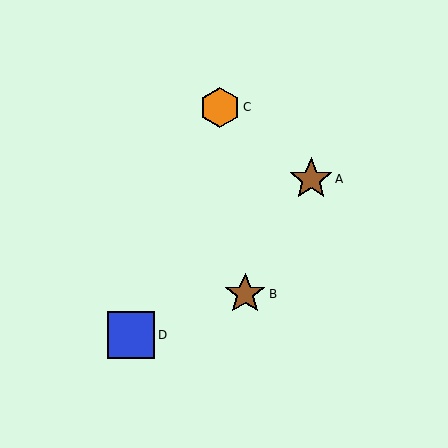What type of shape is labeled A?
Shape A is a brown star.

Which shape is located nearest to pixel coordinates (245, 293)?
The brown star (labeled B) at (245, 294) is nearest to that location.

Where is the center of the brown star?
The center of the brown star is at (245, 294).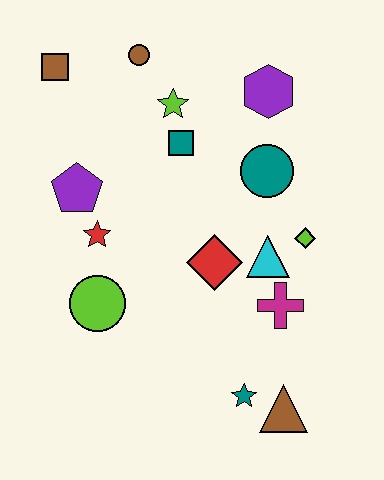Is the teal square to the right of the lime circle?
Yes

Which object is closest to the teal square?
The lime star is closest to the teal square.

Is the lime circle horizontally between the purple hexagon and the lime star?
No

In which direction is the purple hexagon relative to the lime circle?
The purple hexagon is above the lime circle.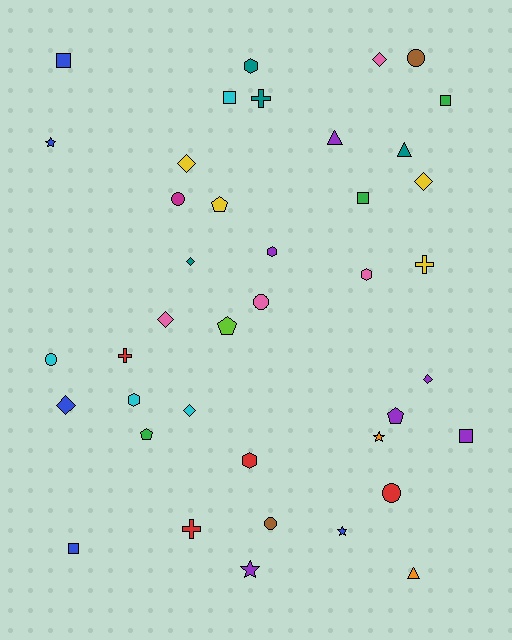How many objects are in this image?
There are 40 objects.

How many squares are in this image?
There are 6 squares.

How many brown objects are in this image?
There are 2 brown objects.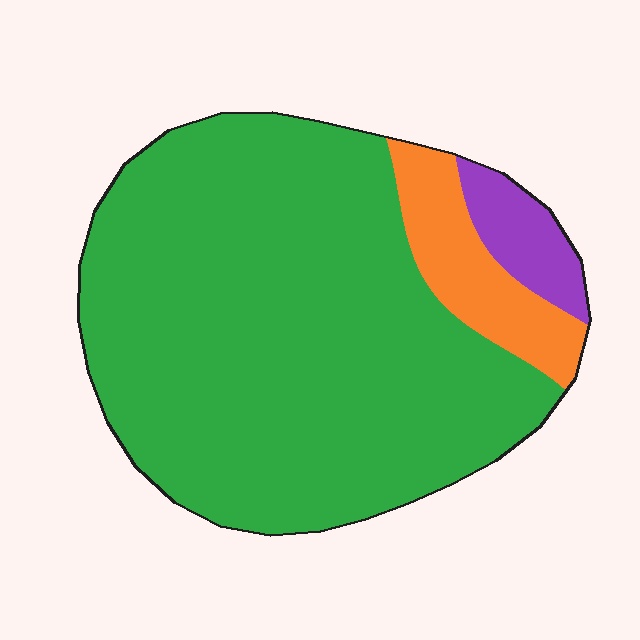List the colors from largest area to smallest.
From largest to smallest: green, orange, purple.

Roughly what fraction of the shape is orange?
Orange covers 11% of the shape.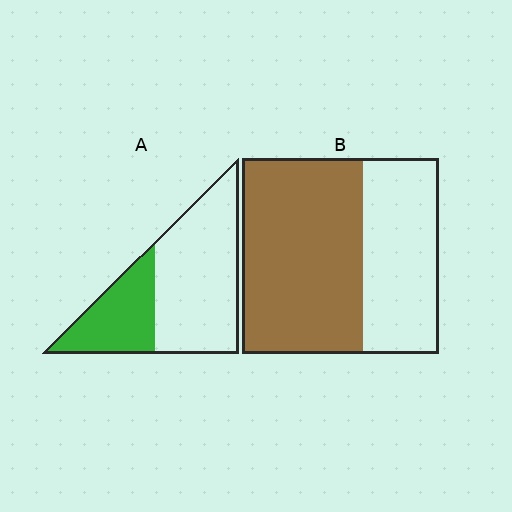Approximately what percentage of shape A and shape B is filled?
A is approximately 35% and B is approximately 60%.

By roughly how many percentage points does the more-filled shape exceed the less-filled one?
By roughly 30 percentage points (B over A).